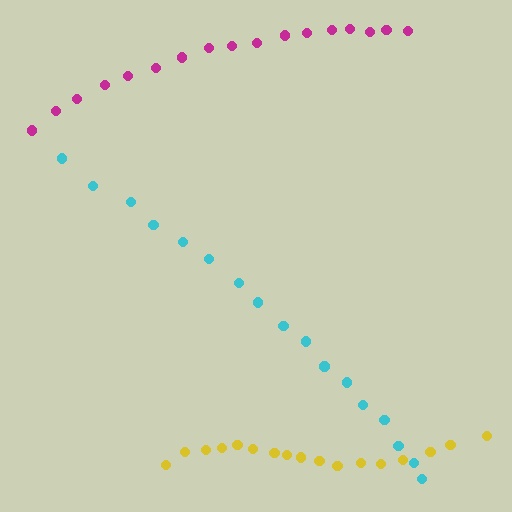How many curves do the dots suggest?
There are 3 distinct paths.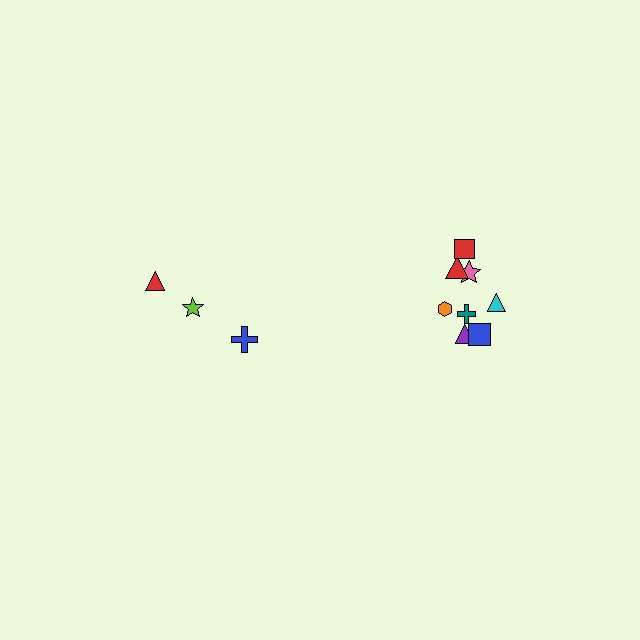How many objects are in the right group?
There are 8 objects.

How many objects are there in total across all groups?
There are 11 objects.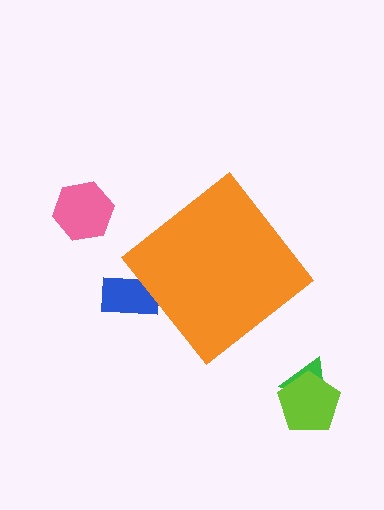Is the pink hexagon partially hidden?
No, the pink hexagon is fully visible.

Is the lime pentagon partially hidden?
No, the lime pentagon is fully visible.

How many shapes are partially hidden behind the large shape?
1 shape is partially hidden.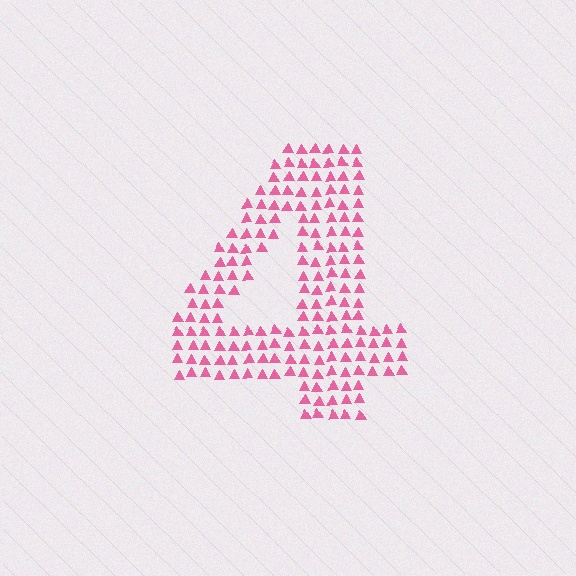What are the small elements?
The small elements are triangles.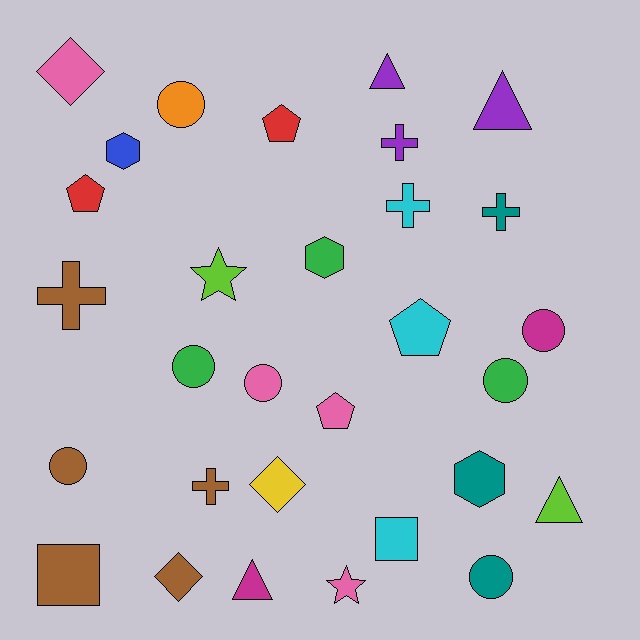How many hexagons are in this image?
There are 3 hexagons.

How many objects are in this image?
There are 30 objects.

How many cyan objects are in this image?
There are 3 cyan objects.